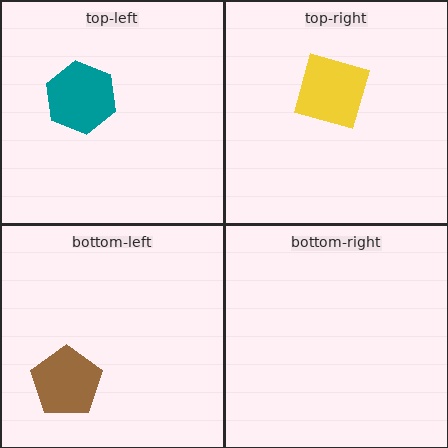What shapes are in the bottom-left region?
The brown pentagon.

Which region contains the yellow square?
The top-right region.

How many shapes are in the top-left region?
1.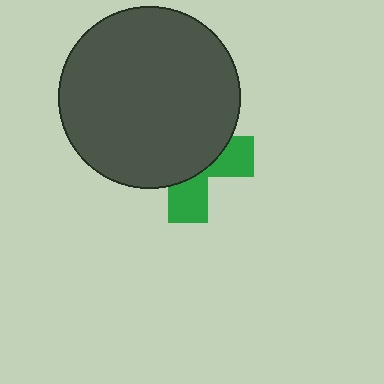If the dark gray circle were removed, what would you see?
You would see the complete green cross.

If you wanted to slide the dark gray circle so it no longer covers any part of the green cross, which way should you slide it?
Slide it up — that is the most direct way to separate the two shapes.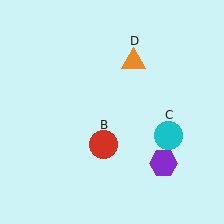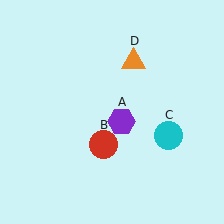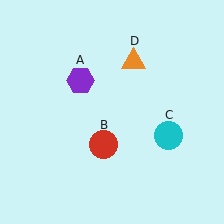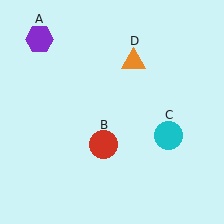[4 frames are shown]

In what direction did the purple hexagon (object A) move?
The purple hexagon (object A) moved up and to the left.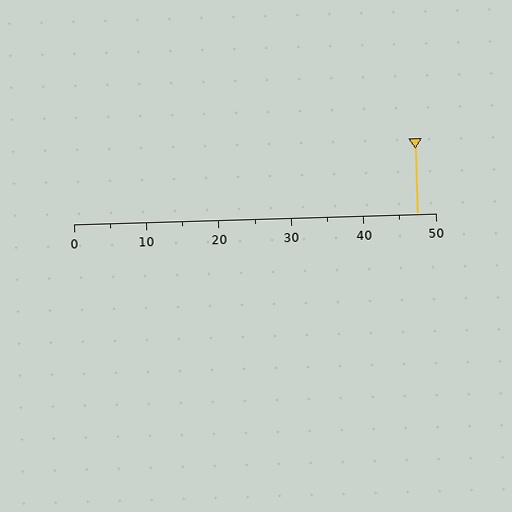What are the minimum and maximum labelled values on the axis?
The axis runs from 0 to 50.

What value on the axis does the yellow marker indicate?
The marker indicates approximately 47.5.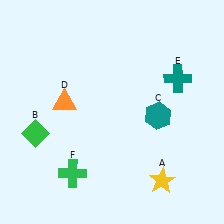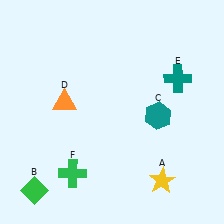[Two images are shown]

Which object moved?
The green diamond (B) moved down.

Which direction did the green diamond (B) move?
The green diamond (B) moved down.